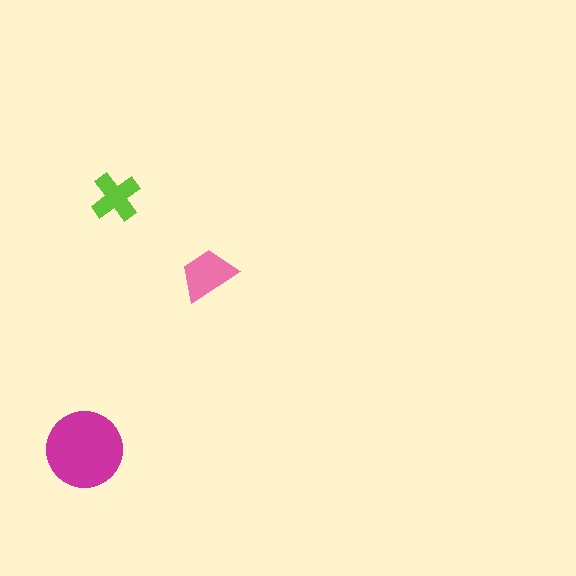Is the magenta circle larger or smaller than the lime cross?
Larger.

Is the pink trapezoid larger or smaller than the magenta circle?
Smaller.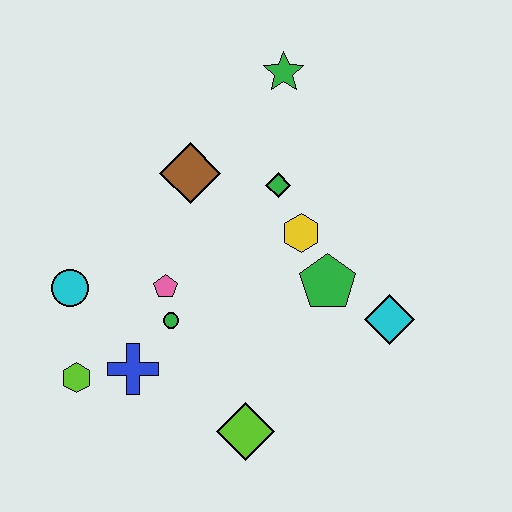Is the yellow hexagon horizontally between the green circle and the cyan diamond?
Yes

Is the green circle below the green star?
Yes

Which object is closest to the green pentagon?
The yellow hexagon is closest to the green pentagon.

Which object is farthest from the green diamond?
The lime hexagon is farthest from the green diamond.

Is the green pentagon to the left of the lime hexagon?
No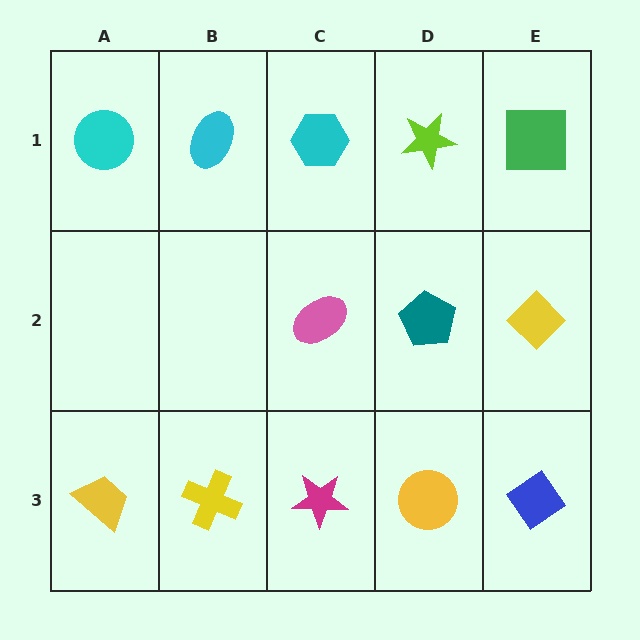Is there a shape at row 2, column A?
No, that cell is empty.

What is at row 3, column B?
A yellow cross.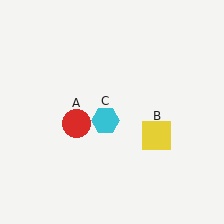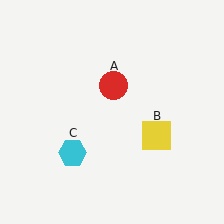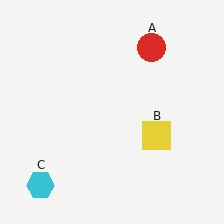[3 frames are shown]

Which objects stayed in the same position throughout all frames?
Yellow square (object B) remained stationary.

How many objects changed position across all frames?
2 objects changed position: red circle (object A), cyan hexagon (object C).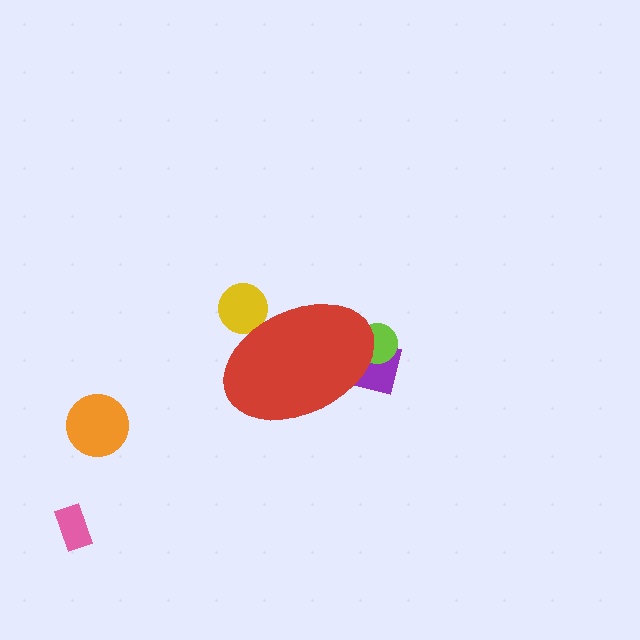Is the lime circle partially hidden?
Yes, the lime circle is partially hidden behind the red ellipse.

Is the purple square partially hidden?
Yes, the purple square is partially hidden behind the red ellipse.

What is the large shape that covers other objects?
A red ellipse.